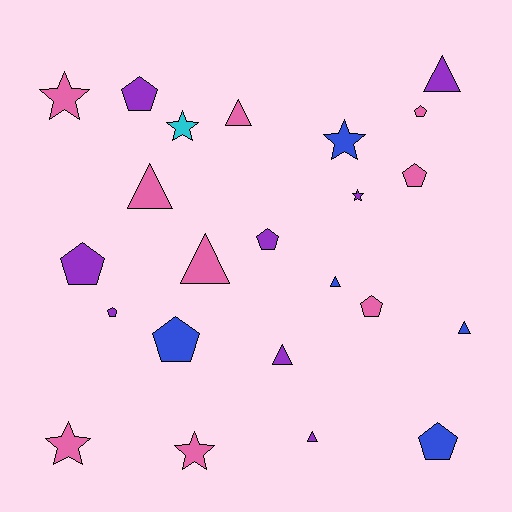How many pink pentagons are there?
There are 3 pink pentagons.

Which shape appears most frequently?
Pentagon, with 9 objects.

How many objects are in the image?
There are 23 objects.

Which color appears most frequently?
Pink, with 9 objects.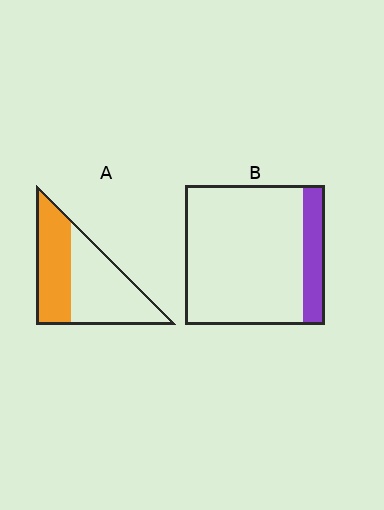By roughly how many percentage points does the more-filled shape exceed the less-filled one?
By roughly 30 percentage points (A over B).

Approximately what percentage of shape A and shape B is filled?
A is approximately 45% and B is approximately 15%.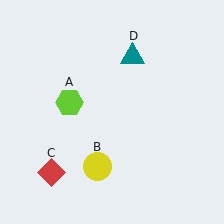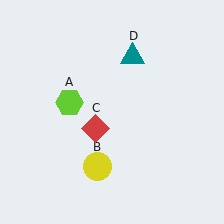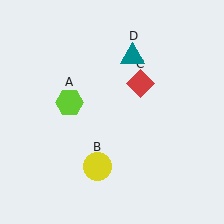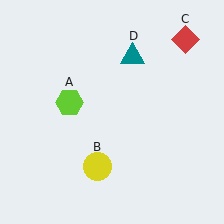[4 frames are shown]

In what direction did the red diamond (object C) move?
The red diamond (object C) moved up and to the right.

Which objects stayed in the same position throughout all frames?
Lime hexagon (object A) and yellow circle (object B) and teal triangle (object D) remained stationary.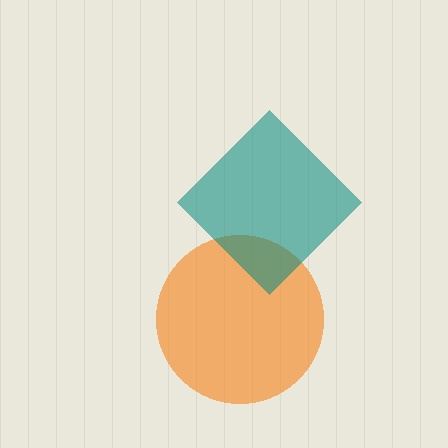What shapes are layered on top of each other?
The layered shapes are: an orange circle, a teal diamond.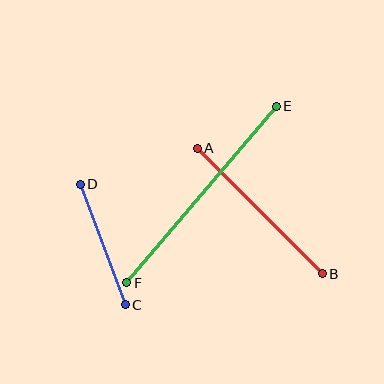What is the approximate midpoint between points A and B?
The midpoint is at approximately (260, 211) pixels.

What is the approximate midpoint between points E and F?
The midpoint is at approximately (201, 195) pixels.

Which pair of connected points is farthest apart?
Points E and F are farthest apart.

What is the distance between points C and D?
The distance is approximately 129 pixels.